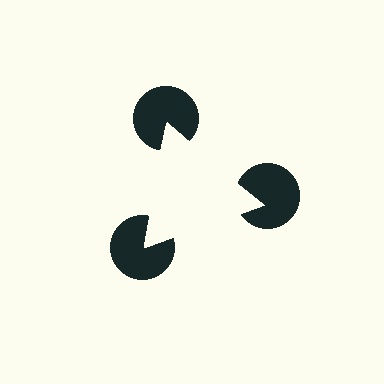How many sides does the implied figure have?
3 sides.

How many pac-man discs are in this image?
There are 3 — one at each vertex of the illusory triangle.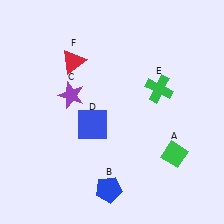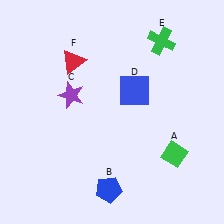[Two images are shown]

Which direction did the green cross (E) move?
The green cross (E) moved up.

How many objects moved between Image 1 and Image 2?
2 objects moved between the two images.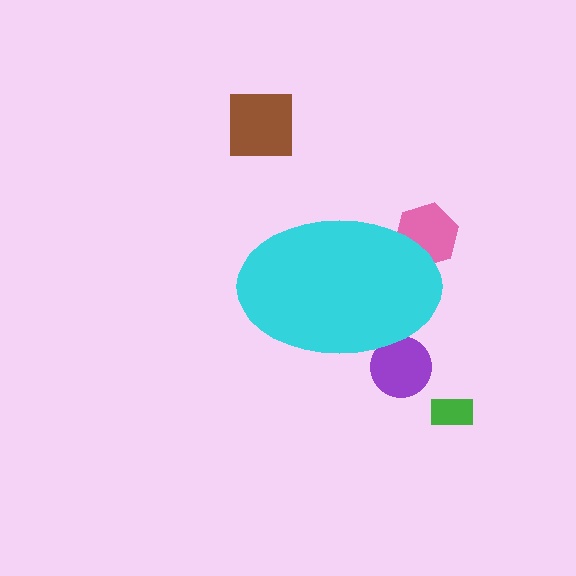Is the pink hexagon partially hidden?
Yes, the pink hexagon is partially hidden behind the cyan ellipse.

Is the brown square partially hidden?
No, the brown square is fully visible.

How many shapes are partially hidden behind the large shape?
2 shapes are partially hidden.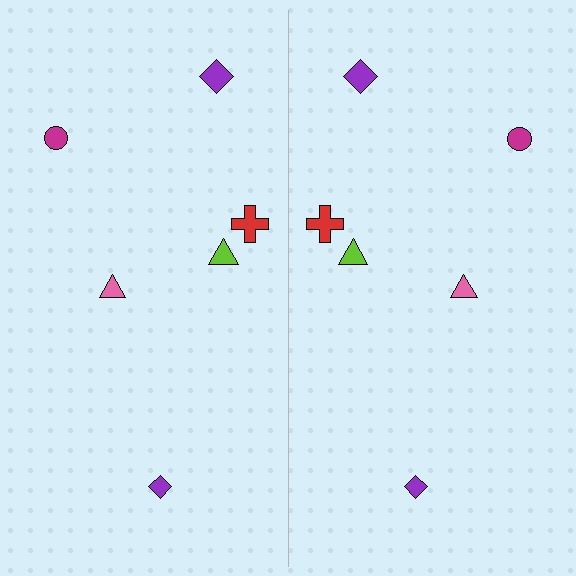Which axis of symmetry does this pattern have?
The pattern has a vertical axis of symmetry running through the center of the image.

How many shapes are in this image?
There are 12 shapes in this image.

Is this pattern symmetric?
Yes, this pattern has bilateral (reflection) symmetry.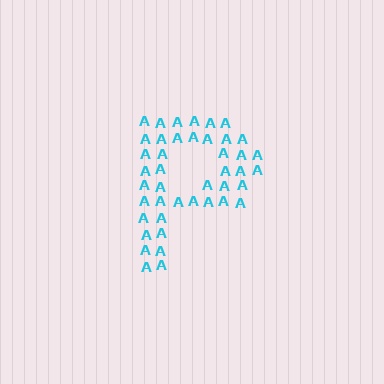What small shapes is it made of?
It is made of small letter A's.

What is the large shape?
The large shape is the letter P.